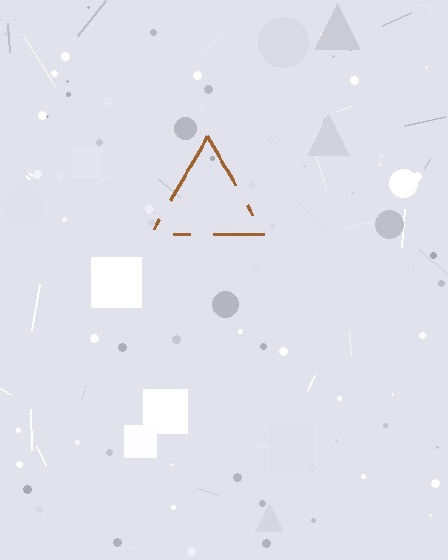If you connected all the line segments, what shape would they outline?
They would outline a triangle.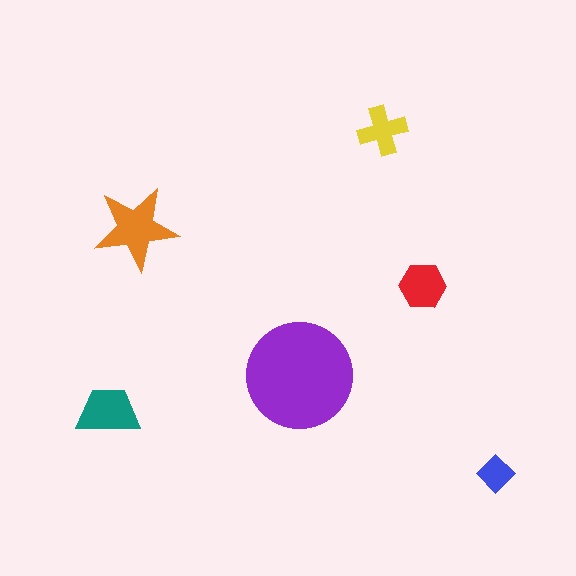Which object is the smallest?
The blue diamond.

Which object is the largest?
The purple circle.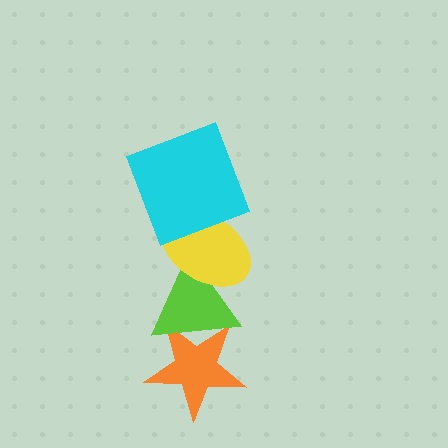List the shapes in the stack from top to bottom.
From top to bottom: the cyan square, the yellow ellipse, the lime triangle, the orange star.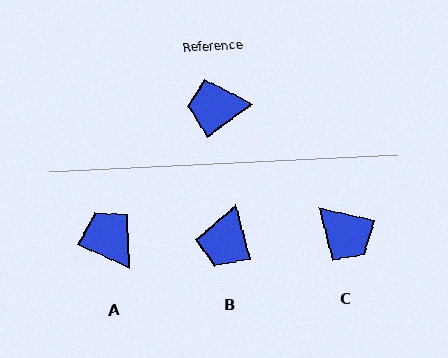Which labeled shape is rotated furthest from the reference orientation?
C, about 131 degrees away.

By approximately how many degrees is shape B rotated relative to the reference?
Approximately 69 degrees counter-clockwise.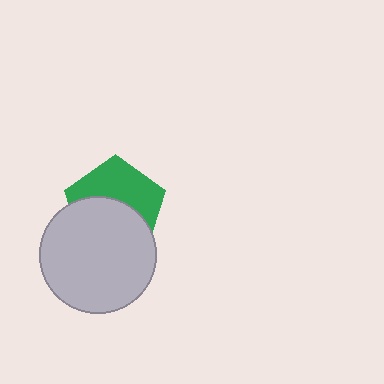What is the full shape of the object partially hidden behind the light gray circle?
The partially hidden object is a green pentagon.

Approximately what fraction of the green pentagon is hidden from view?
Roughly 53% of the green pentagon is hidden behind the light gray circle.